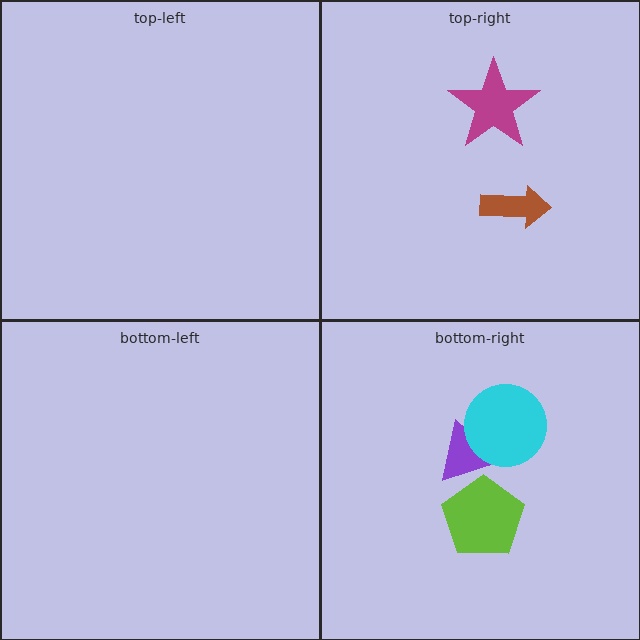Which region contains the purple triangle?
The bottom-right region.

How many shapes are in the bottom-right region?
3.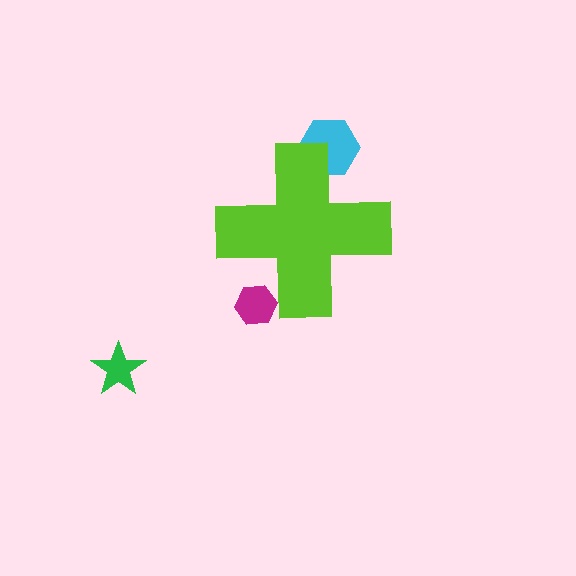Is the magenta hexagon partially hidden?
Yes, the magenta hexagon is partially hidden behind the lime cross.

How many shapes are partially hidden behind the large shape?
2 shapes are partially hidden.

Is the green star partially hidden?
No, the green star is fully visible.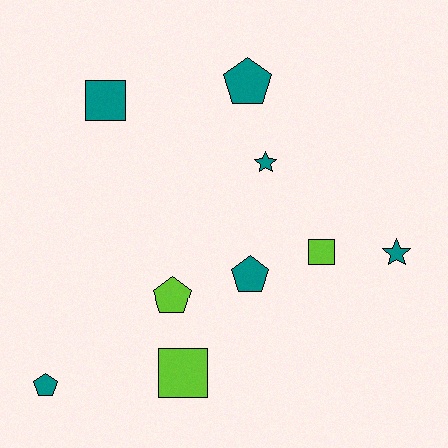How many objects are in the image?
There are 9 objects.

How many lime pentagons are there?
There is 1 lime pentagon.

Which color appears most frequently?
Teal, with 6 objects.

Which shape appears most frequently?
Pentagon, with 4 objects.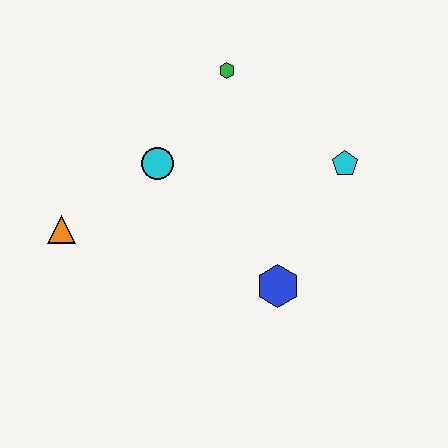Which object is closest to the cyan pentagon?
The blue hexagon is closest to the cyan pentagon.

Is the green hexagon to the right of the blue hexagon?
No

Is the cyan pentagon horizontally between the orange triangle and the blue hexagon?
No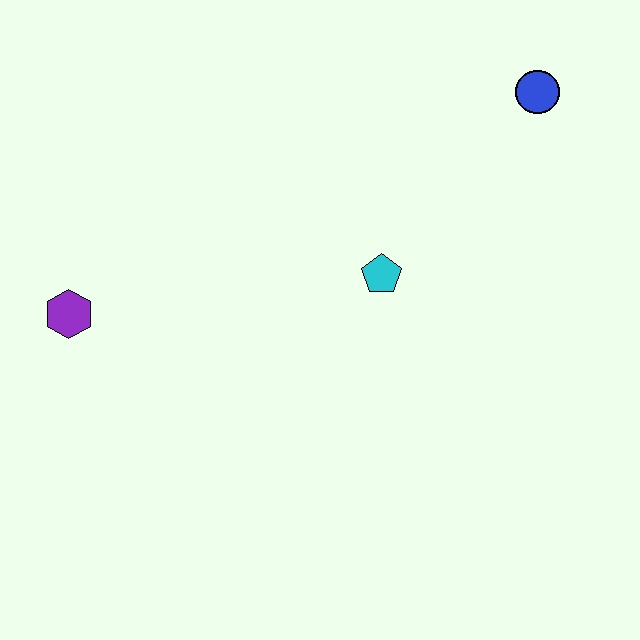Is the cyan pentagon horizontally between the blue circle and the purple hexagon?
Yes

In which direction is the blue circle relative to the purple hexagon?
The blue circle is to the right of the purple hexagon.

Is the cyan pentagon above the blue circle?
No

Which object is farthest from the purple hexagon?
The blue circle is farthest from the purple hexagon.